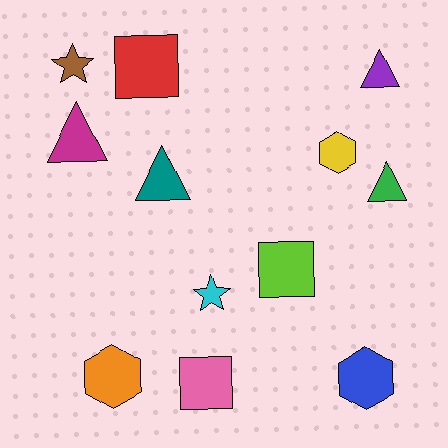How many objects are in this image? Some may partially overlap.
There are 12 objects.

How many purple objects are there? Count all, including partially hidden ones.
There is 1 purple object.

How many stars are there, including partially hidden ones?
There are 2 stars.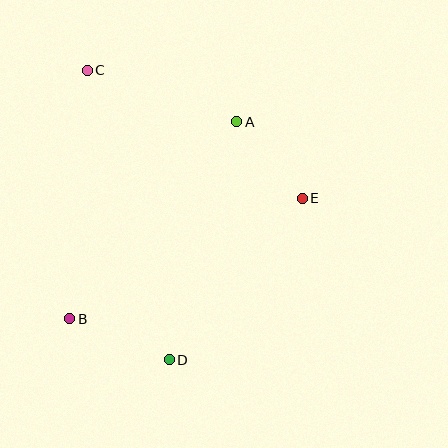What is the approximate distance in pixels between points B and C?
The distance between B and C is approximately 249 pixels.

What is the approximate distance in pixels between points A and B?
The distance between A and B is approximately 258 pixels.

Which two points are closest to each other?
Points A and E are closest to each other.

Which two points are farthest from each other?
Points C and D are farthest from each other.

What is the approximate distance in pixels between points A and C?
The distance between A and C is approximately 158 pixels.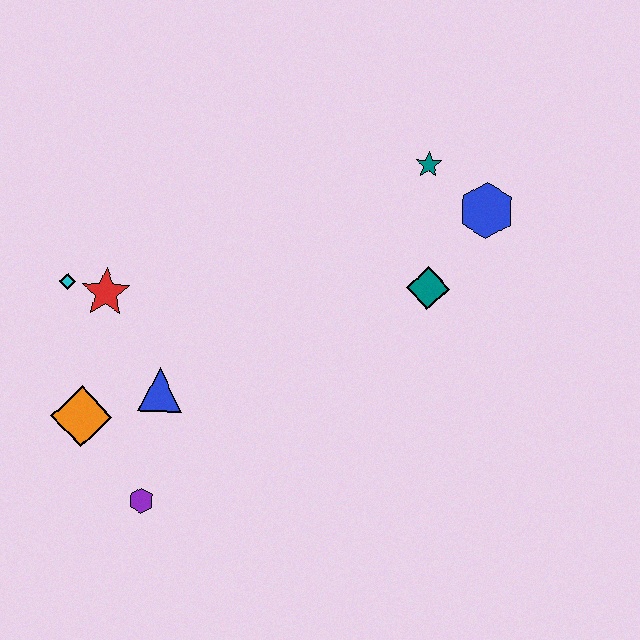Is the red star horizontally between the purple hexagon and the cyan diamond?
Yes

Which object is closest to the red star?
The cyan diamond is closest to the red star.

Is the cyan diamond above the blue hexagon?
No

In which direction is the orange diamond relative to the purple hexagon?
The orange diamond is above the purple hexagon.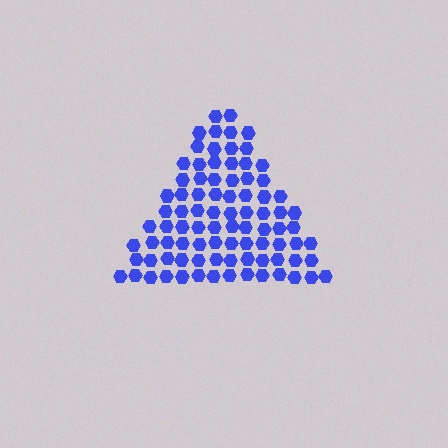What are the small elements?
The small elements are hexagons.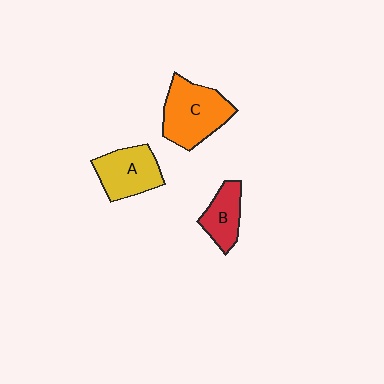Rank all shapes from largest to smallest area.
From largest to smallest: C (orange), A (yellow), B (red).